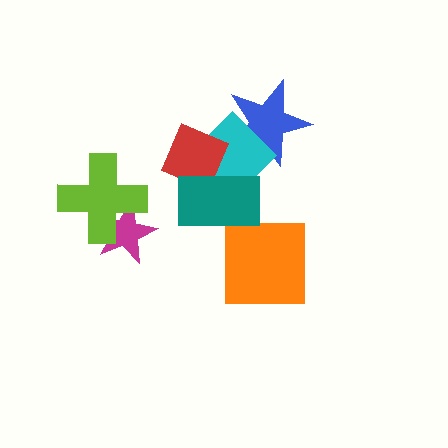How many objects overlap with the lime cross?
1 object overlaps with the lime cross.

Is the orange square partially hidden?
No, no other shape covers it.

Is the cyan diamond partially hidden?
Yes, it is partially covered by another shape.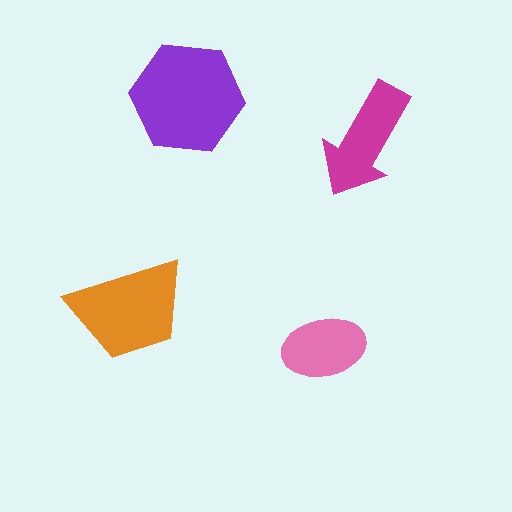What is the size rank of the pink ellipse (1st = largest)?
4th.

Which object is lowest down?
The pink ellipse is bottommost.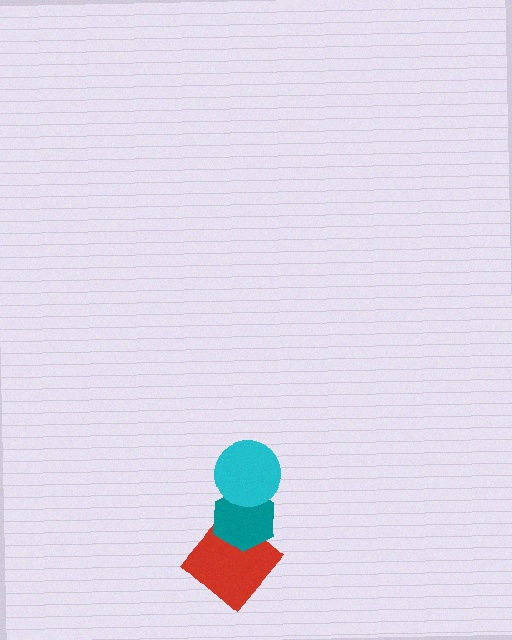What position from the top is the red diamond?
The red diamond is 3rd from the top.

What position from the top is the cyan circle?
The cyan circle is 1st from the top.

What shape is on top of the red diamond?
The teal hexagon is on top of the red diamond.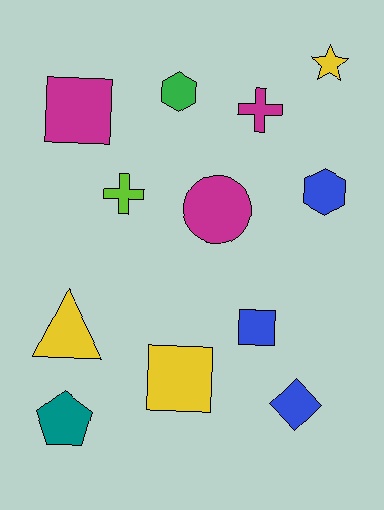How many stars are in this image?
There is 1 star.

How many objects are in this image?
There are 12 objects.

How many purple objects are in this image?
There are no purple objects.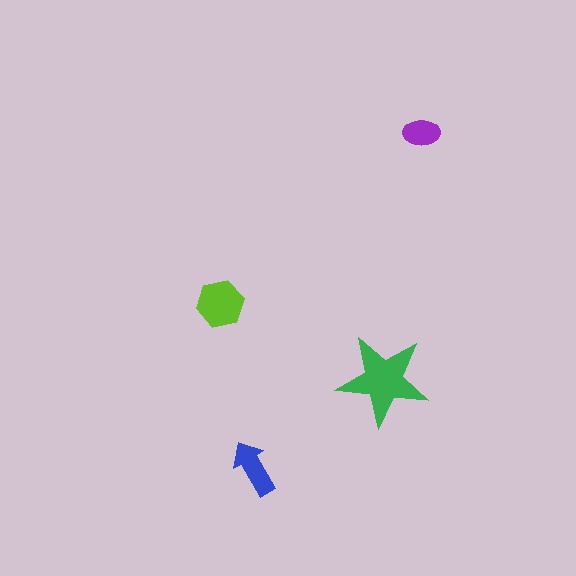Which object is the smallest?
The purple ellipse.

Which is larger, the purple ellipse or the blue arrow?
The blue arrow.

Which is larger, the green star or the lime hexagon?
The green star.